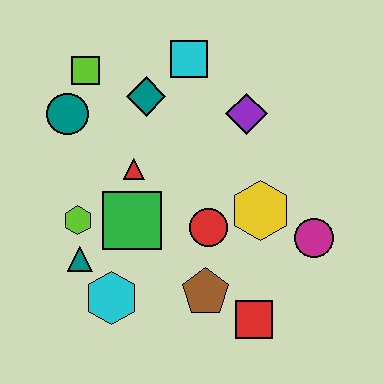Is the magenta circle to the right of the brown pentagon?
Yes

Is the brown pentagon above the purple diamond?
No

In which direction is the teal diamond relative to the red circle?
The teal diamond is above the red circle.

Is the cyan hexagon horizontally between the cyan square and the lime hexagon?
Yes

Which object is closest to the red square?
The brown pentagon is closest to the red square.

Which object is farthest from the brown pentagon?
The lime square is farthest from the brown pentagon.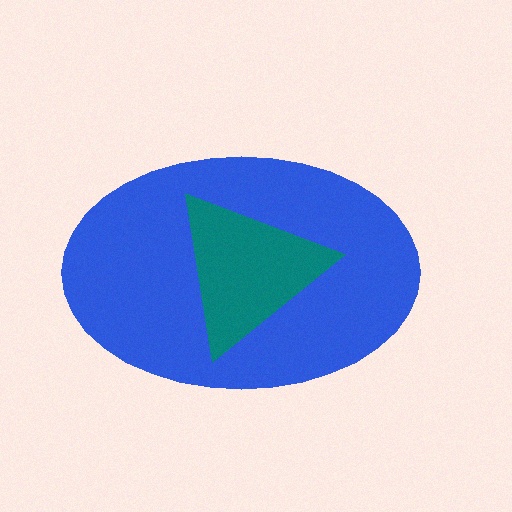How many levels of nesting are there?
2.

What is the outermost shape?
The blue ellipse.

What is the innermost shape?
The teal triangle.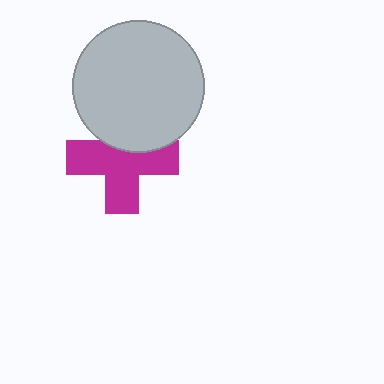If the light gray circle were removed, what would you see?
You would see the complete magenta cross.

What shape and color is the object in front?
The object in front is a light gray circle.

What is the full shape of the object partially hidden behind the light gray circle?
The partially hidden object is a magenta cross.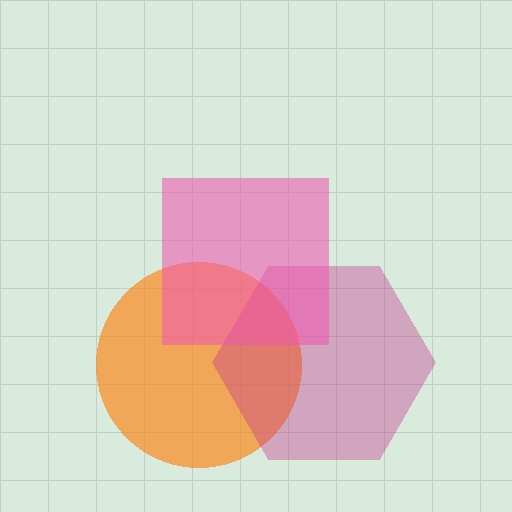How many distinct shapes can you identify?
There are 3 distinct shapes: an orange circle, a magenta hexagon, a pink square.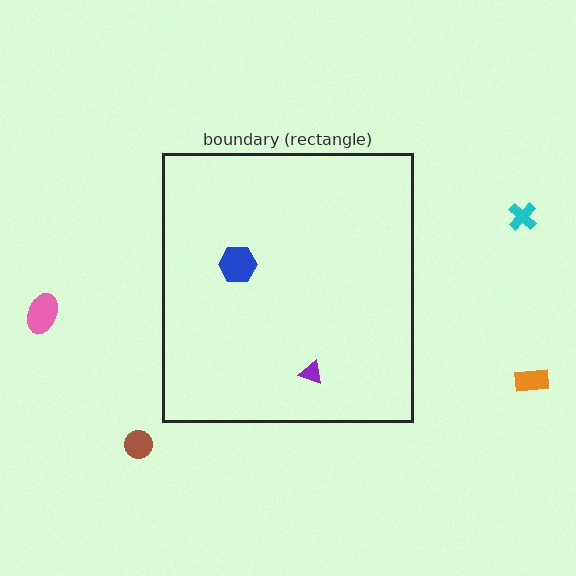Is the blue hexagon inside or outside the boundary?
Inside.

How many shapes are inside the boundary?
2 inside, 4 outside.